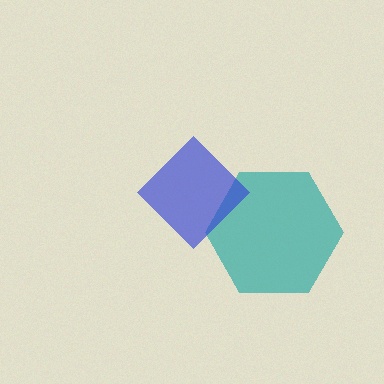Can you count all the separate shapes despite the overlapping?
Yes, there are 2 separate shapes.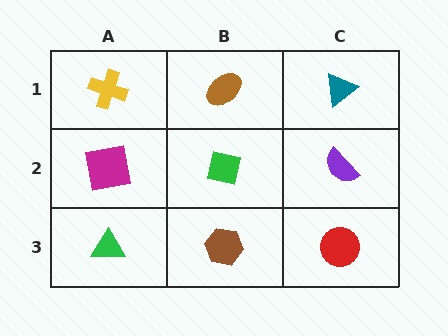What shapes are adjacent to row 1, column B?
A green square (row 2, column B), a yellow cross (row 1, column A), a teal triangle (row 1, column C).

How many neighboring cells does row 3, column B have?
3.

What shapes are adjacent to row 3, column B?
A green square (row 2, column B), a green triangle (row 3, column A), a red circle (row 3, column C).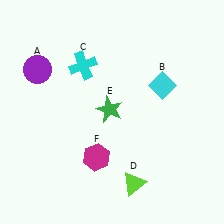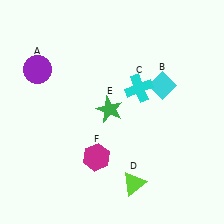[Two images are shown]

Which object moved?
The cyan cross (C) moved right.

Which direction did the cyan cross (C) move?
The cyan cross (C) moved right.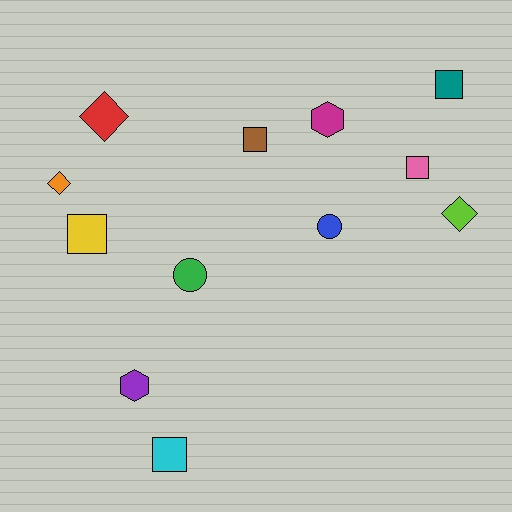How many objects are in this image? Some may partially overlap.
There are 12 objects.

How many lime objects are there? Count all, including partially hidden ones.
There is 1 lime object.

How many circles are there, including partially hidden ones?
There are 2 circles.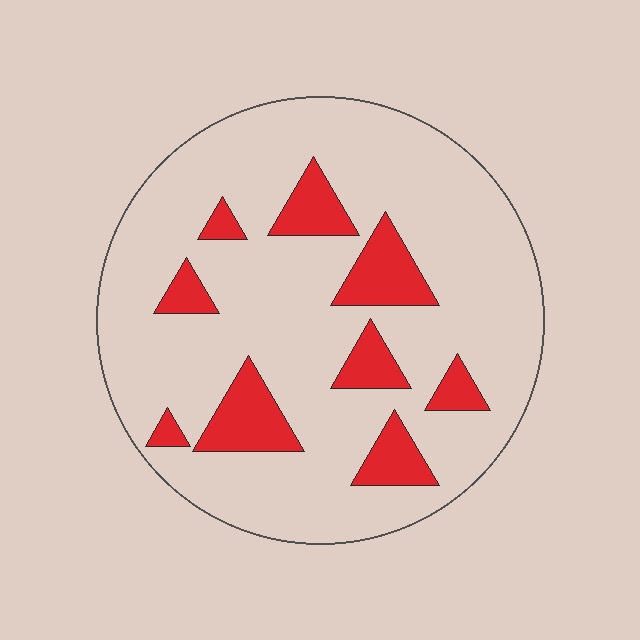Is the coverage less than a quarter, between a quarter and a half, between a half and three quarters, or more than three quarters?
Less than a quarter.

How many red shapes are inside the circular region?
9.